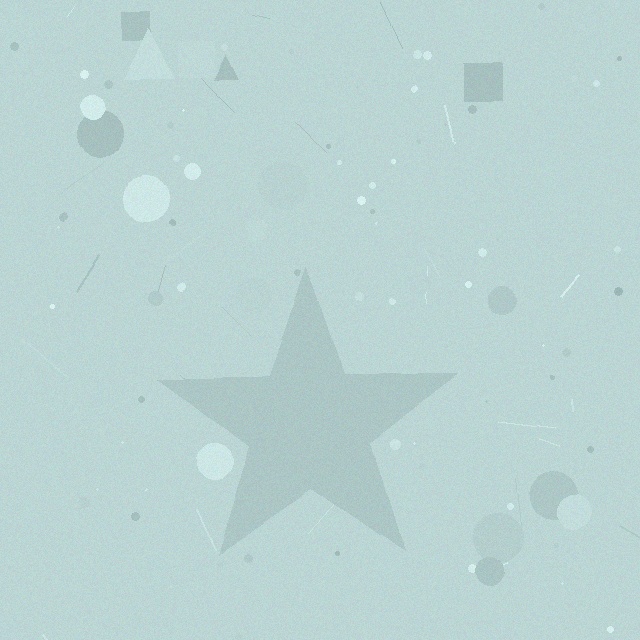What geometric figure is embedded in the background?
A star is embedded in the background.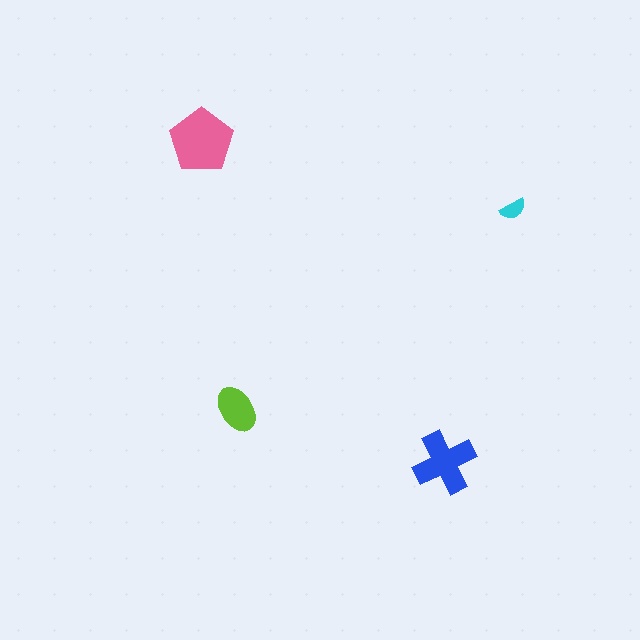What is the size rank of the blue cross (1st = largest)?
2nd.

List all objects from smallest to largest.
The cyan semicircle, the lime ellipse, the blue cross, the pink pentagon.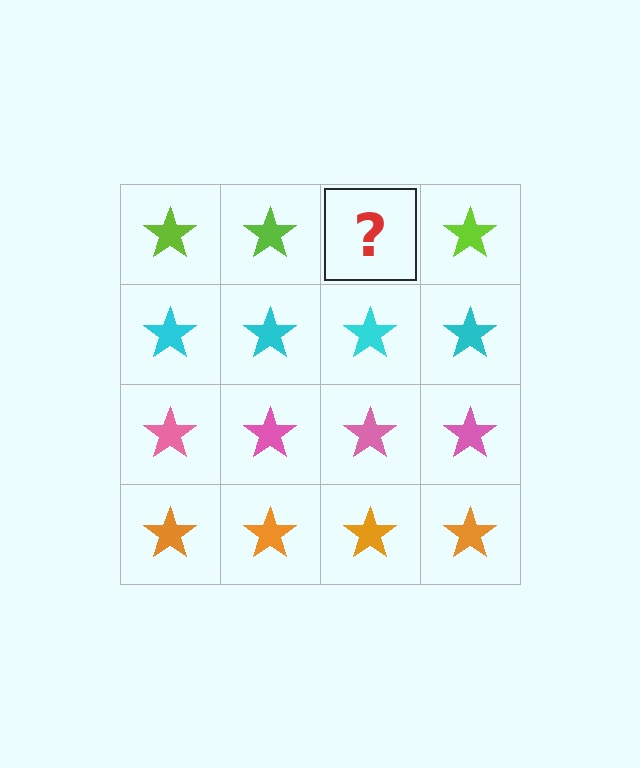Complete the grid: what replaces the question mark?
The question mark should be replaced with a lime star.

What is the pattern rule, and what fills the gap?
The rule is that each row has a consistent color. The gap should be filled with a lime star.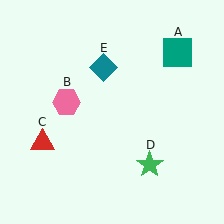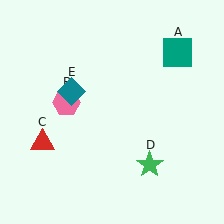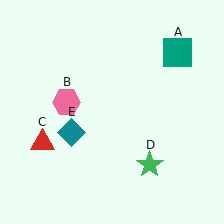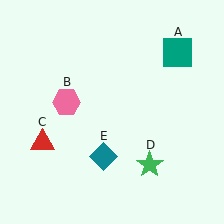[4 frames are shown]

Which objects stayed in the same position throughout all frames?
Teal square (object A) and pink hexagon (object B) and red triangle (object C) and green star (object D) remained stationary.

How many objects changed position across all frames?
1 object changed position: teal diamond (object E).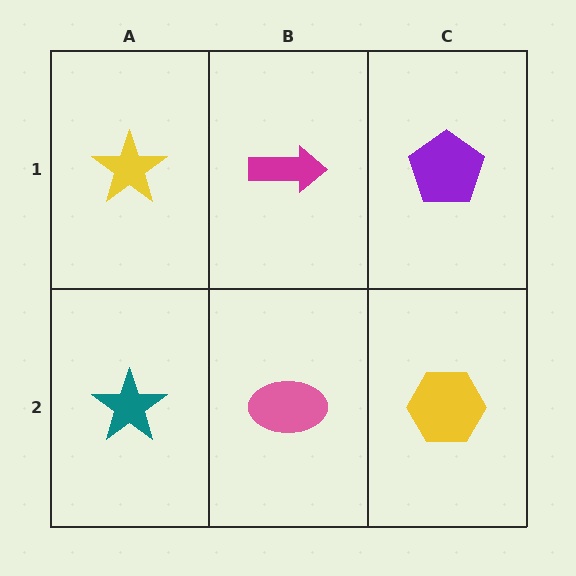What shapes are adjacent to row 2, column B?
A magenta arrow (row 1, column B), a teal star (row 2, column A), a yellow hexagon (row 2, column C).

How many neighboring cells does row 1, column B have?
3.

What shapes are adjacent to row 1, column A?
A teal star (row 2, column A), a magenta arrow (row 1, column B).